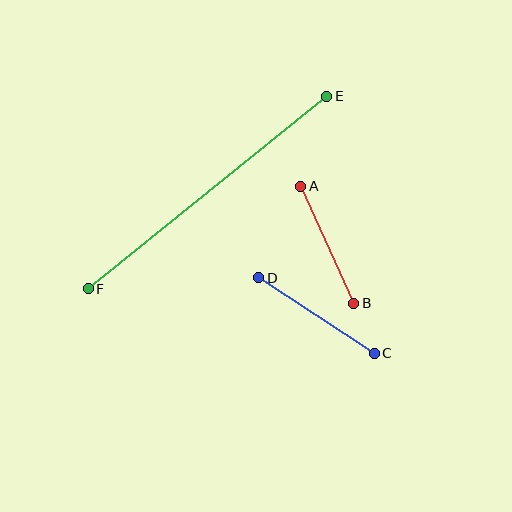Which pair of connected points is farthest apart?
Points E and F are farthest apart.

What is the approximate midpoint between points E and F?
The midpoint is at approximately (207, 192) pixels.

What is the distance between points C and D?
The distance is approximately 138 pixels.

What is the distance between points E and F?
The distance is approximately 306 pixels.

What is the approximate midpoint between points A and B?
The midpoint is at approximately (327, 245) pixels.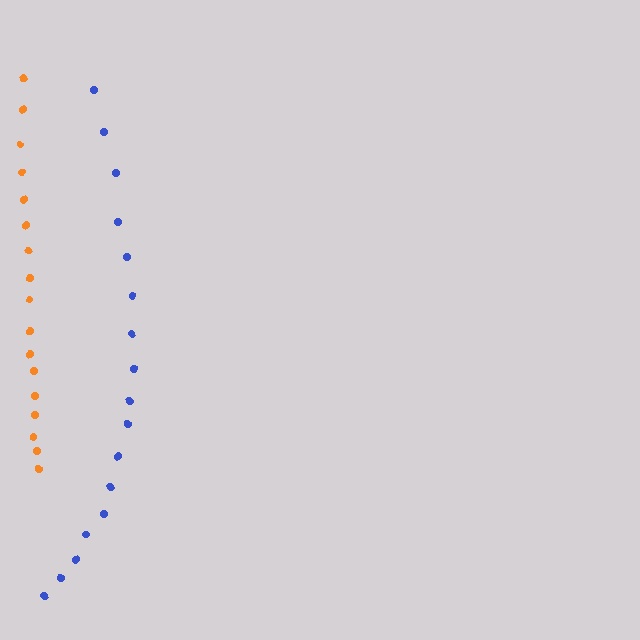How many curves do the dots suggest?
There are 2 distinct paths.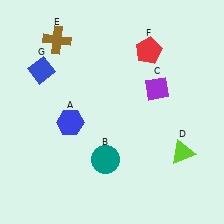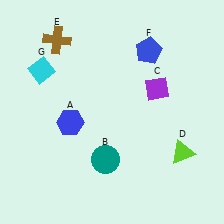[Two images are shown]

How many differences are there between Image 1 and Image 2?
There are 2 differences between the two images.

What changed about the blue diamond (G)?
In Image 1, G is blue. In Image 2, it changed to cyan.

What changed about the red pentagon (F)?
In Image 1, F is red. In Image 2, it changed to blue.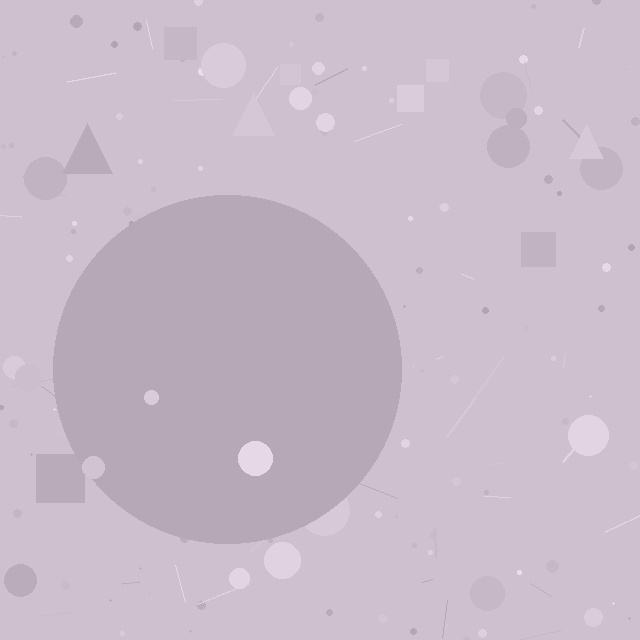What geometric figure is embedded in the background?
A circle is embedded in the background.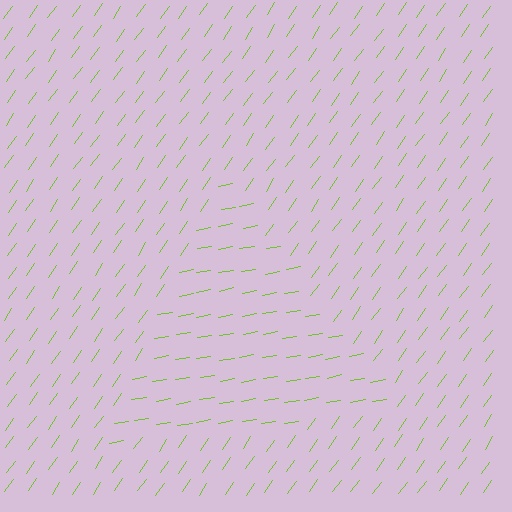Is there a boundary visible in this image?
Yes, there is a texture boundary formed by a change in line orientation.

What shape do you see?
I see a triangle.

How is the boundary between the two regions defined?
The boundary is defined purely by a change in line orientation (approximately 45 degrees difference). All lines are the same color and thickness.